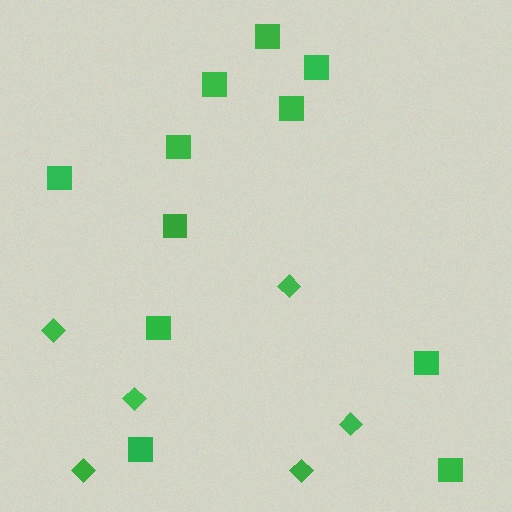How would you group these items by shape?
There are 2 groups: one group of diamonds (6) and one group of squares (11).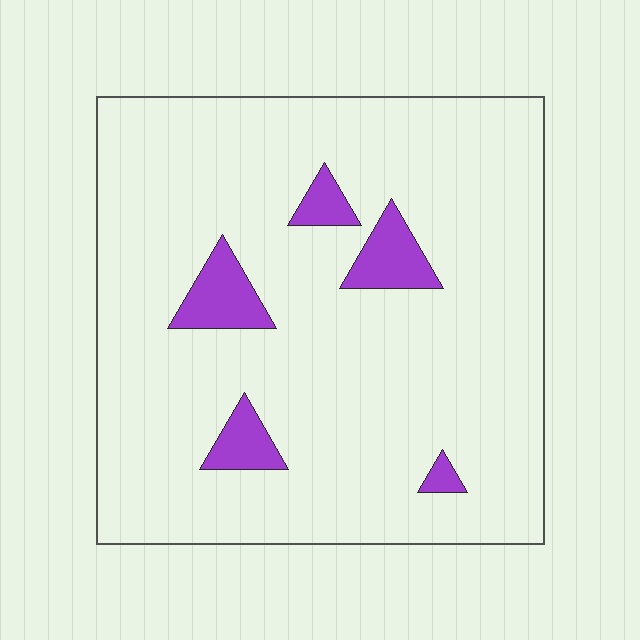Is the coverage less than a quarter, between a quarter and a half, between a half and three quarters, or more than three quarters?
Less than a quarter.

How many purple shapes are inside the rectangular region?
5.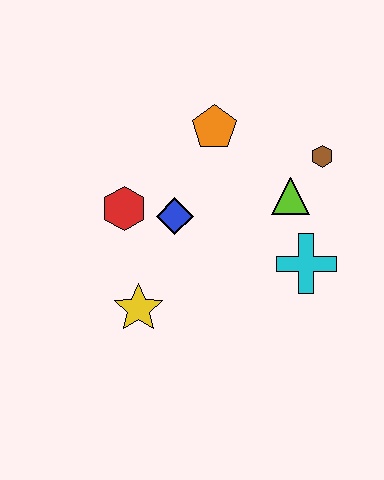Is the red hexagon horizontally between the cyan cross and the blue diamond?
No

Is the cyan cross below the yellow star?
No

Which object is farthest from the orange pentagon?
The yellow star is farthest from the orange pentagon.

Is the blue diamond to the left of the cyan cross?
Yes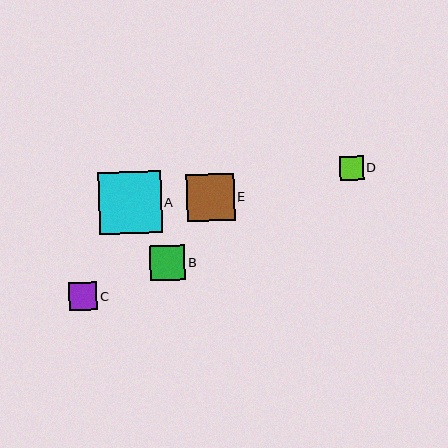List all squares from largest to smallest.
From largest to smallest: A, E, B, C, D.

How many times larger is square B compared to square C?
Square B is approximately 1.2 times the size of square C.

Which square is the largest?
Square A is the largest with a size of approximately 62 pixels.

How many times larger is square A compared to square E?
Square A is approximately 1.3 times the size of square E.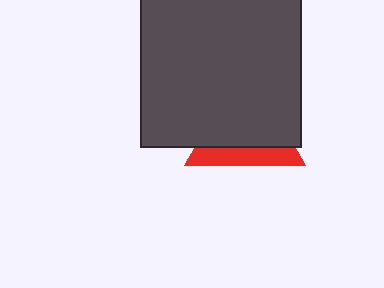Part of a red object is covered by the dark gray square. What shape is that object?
It is a triangle.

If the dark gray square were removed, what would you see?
You would see the complete red triangle.